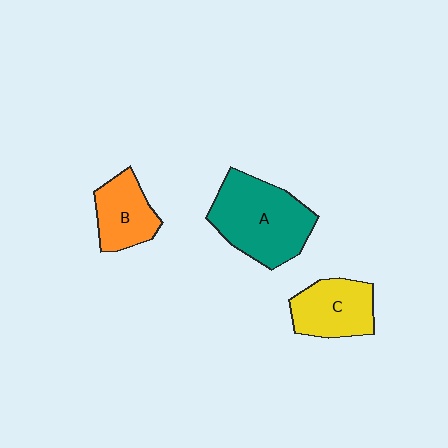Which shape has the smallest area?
Shape B (orange).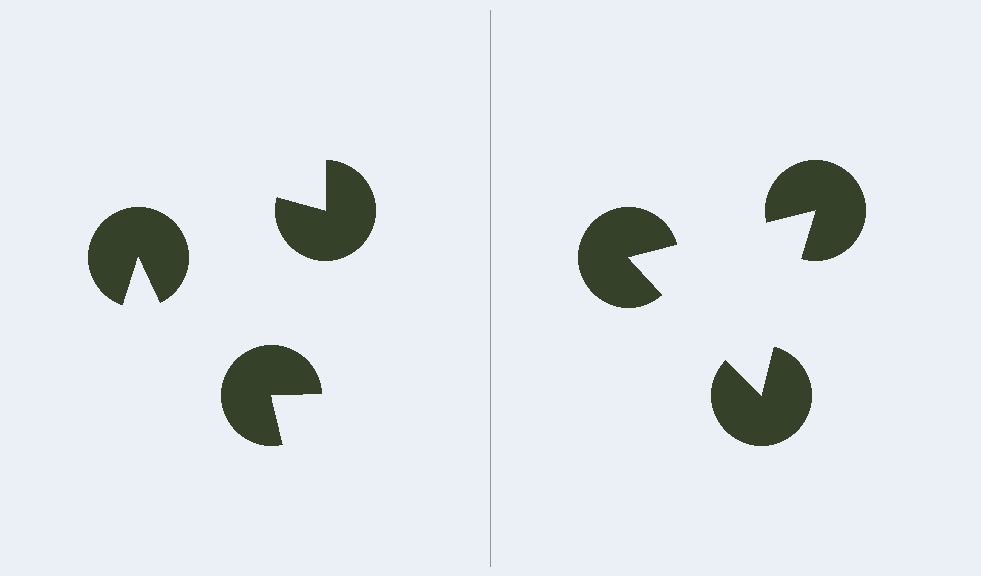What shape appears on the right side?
An illusory triangle.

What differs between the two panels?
The pac-man discs are positioned identically on both sides; only the wedge orientations differ. On the right they align to a triangle; on the left they are misaligned.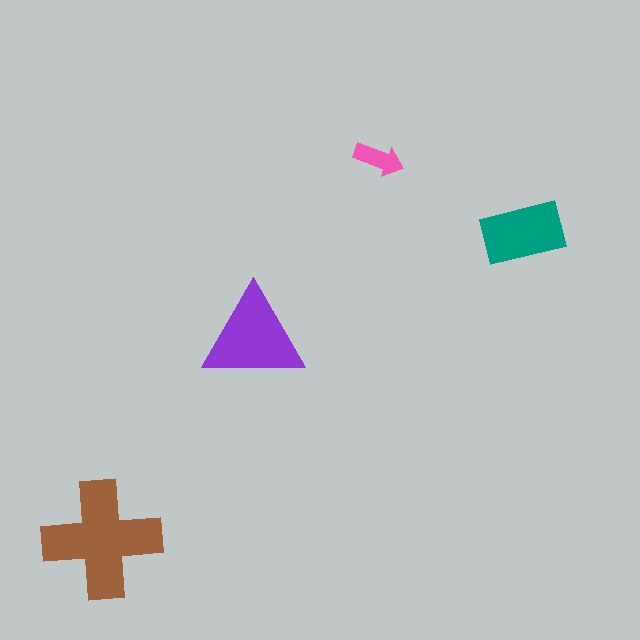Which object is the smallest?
The pink arrow.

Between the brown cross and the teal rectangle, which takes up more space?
The brown cross.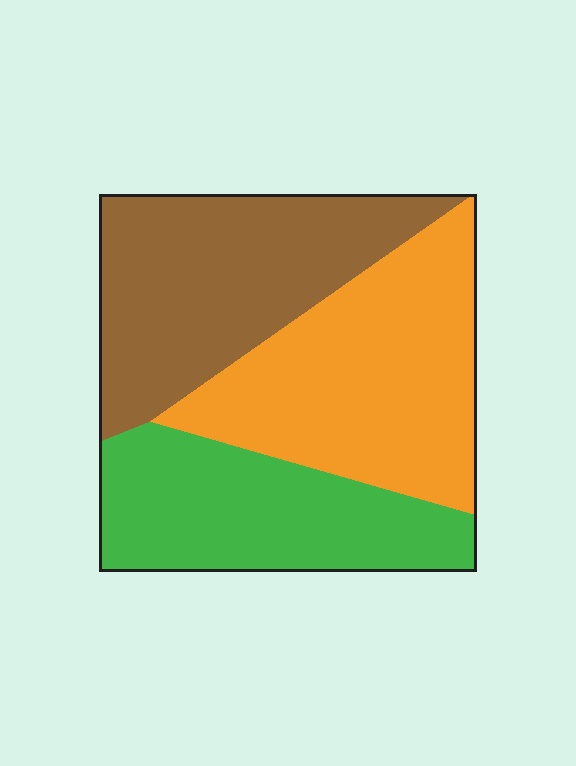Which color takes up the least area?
Green, at roughly 30%.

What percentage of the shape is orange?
Orange takes up between a quarter and a half of the shape.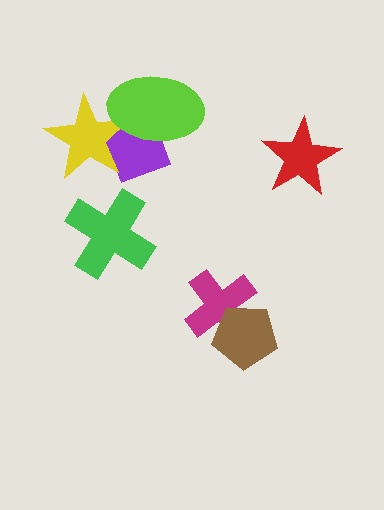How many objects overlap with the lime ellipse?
2 objects overlap with the lime ellipse.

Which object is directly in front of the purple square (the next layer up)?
The yellow star is directly in front of the purple square.